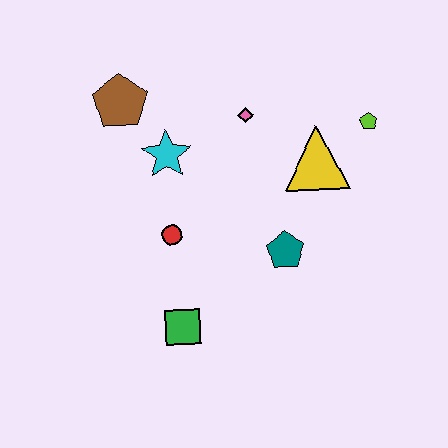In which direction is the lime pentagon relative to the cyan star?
The lime pentagon is to the right of the cyan star.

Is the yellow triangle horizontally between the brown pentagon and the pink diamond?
No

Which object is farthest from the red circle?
The lime pentagon is farthest from the red circle.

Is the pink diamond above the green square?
Yes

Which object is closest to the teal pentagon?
The yellow triangle is closest to the teal pentagon.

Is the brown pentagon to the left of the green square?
Yes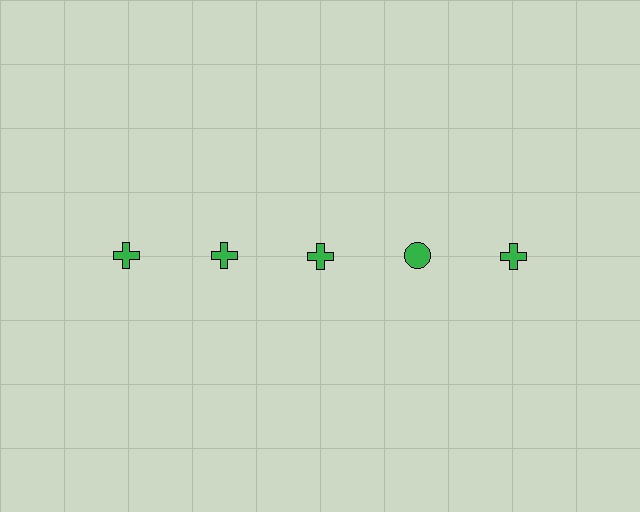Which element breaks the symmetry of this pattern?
The green circle in the top row, second from right column breaks the symmetry. All other shapes are green crosses.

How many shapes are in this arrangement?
There are 5 shapes arranged in a grid pattern.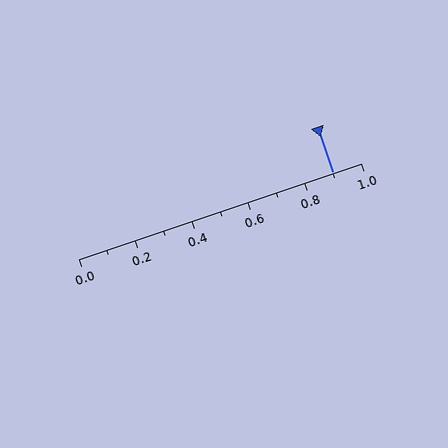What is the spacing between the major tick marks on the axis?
The major ticks are spaced 0.2 apart.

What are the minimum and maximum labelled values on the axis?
The axis runs from 0.0 to 1.0.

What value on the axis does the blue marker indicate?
The marker indicates approximately 0.9.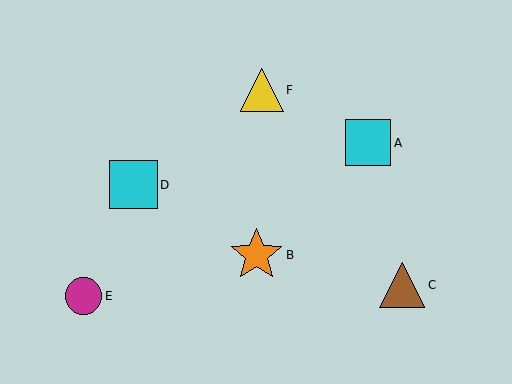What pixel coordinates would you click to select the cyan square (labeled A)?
Click at (368, 143) to select the cyan square A.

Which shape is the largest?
The orange star (labeled B) is the largest.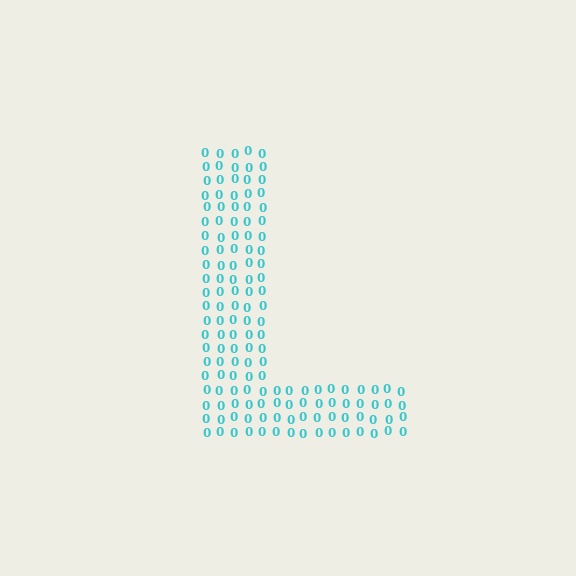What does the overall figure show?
The overall figure shows the letter L.